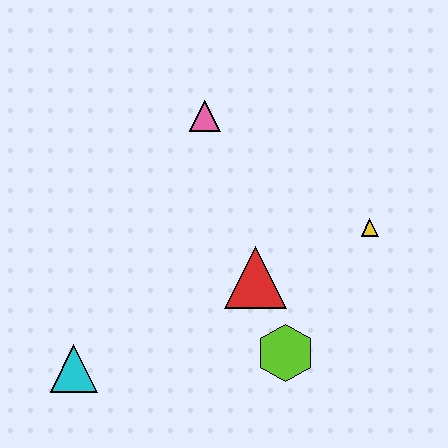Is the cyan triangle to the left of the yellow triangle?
Yes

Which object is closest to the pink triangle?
The red triangle is closest to the pink triangle.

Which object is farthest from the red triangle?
The cyan triangle is farthest from the red triangle.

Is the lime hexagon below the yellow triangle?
Yes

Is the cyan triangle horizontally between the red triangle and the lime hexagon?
No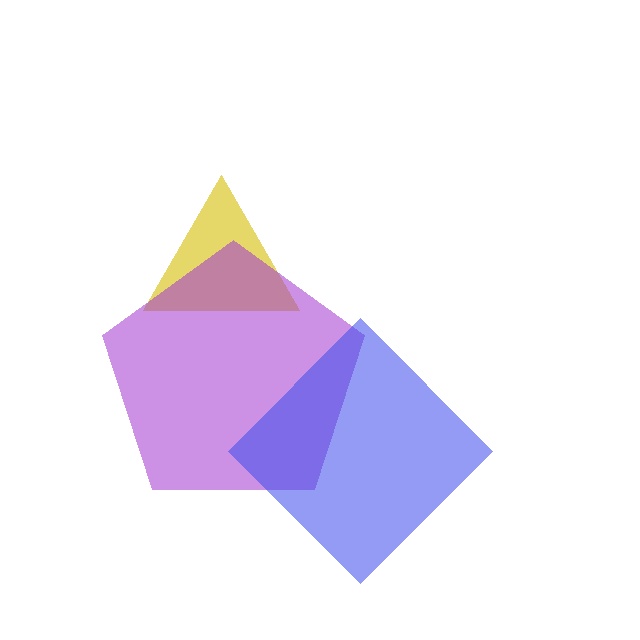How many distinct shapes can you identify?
There are 3 distinct shapes: a yellow triangle, a purple pentagon, a blue diamond.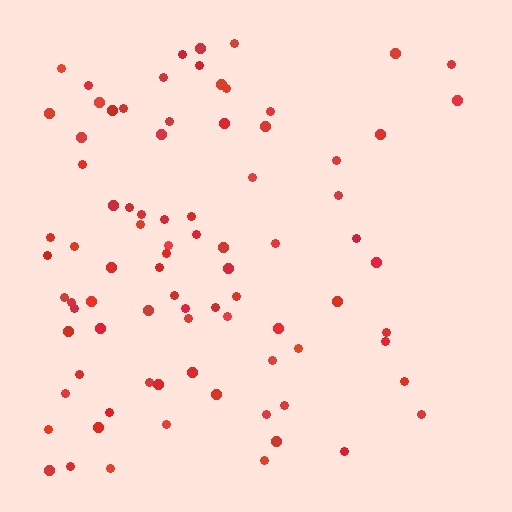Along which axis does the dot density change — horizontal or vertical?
Horizontal.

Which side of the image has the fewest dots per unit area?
The right.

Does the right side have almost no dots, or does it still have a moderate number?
Still a moderate number, just noticeably fewer than the left.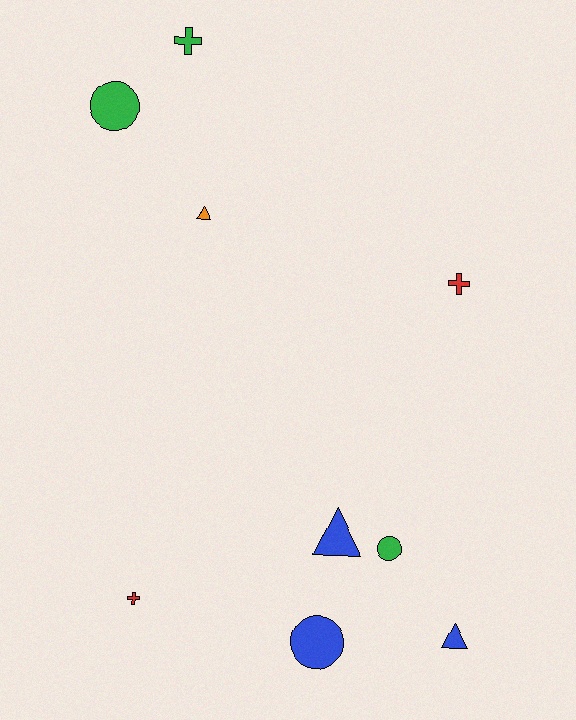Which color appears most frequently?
Green, with 3 objects.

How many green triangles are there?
There are no green triangles.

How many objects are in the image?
There are 9 objects.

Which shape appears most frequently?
Triangle, with 3 objects.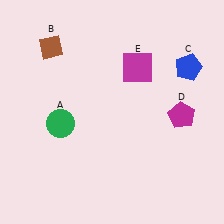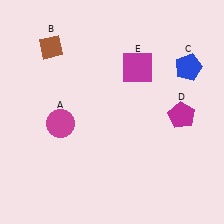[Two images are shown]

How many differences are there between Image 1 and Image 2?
There is 1 difference between the two images.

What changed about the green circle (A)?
In Image 1, A is green. In Image 2, it changed to magenta.